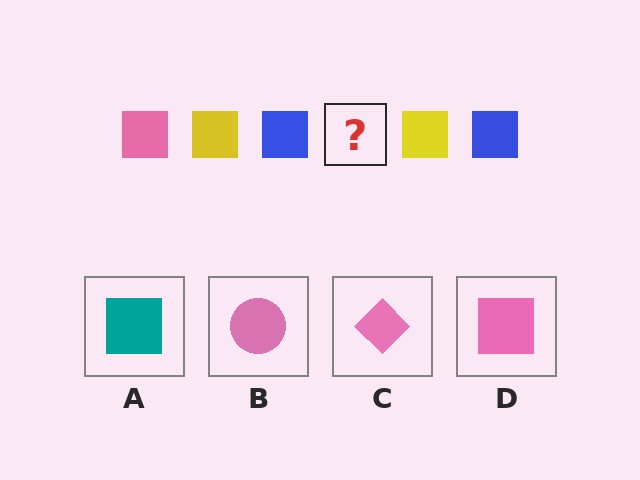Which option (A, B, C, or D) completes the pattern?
D.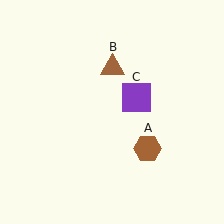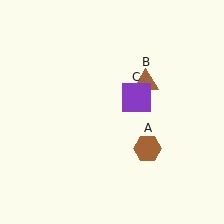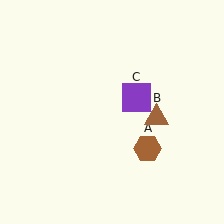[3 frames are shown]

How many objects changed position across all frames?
1 object changed position: brown triangle (object B).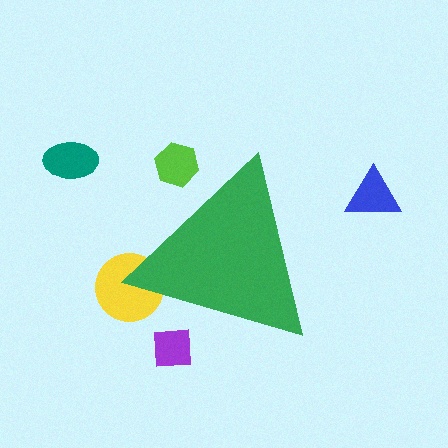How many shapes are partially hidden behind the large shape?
3 shapes are partially hidden.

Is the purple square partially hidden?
Yes, the purple square is partially hidden behind the green triangle.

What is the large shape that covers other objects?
A green triangle.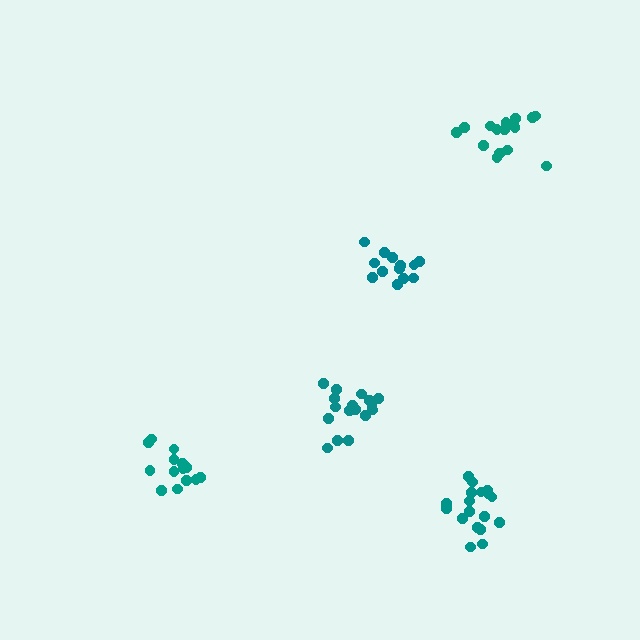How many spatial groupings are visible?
There are 5 spatial groupings.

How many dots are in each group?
Group 1: 14 dots, Group 2: 17 dots, Group 3: 18 dots, Group 4: 14 dots, Group 5: 17 dots (80 total).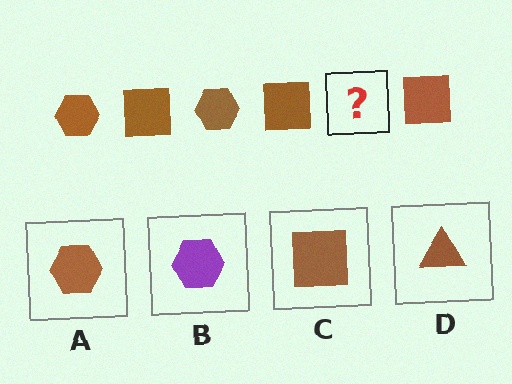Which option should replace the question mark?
Option A.